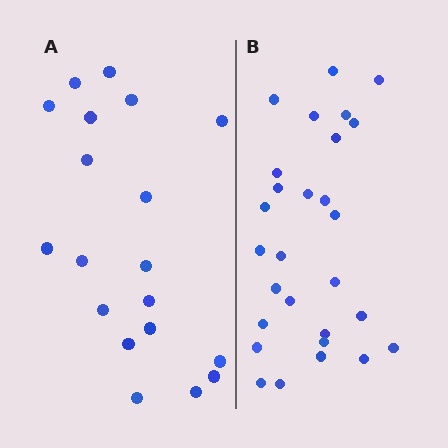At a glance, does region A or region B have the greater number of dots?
Region B (the right region) has more dots.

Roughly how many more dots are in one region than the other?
Region B has roughly 8 or so more dots than region A.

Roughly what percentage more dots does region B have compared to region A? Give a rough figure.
About 45% more.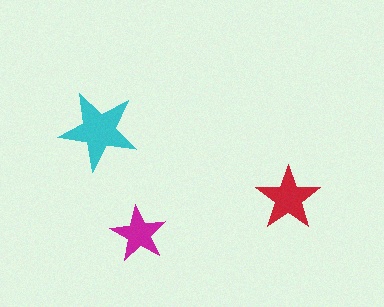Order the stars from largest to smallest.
the cyan one, the red one, the magenta one.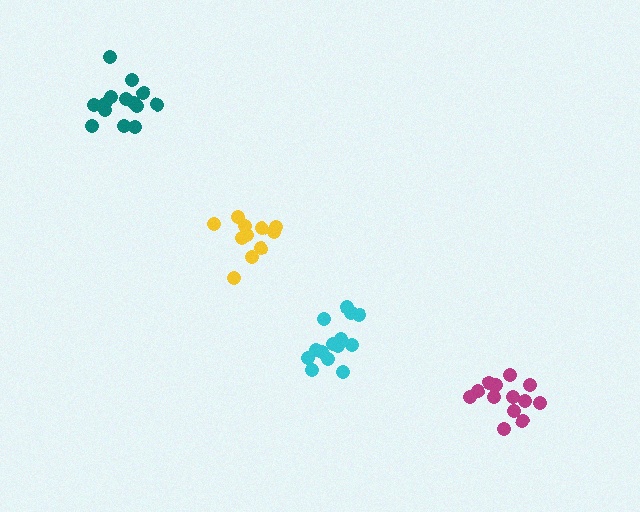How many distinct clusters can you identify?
There are 4 distinct clusters.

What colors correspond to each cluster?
The clusters are colored: yellow, magenta, cyan, teal.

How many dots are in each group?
Group 1: 11 dots, Group 2: 14 dots, Group 3: 14 dots, Group 4: 14 dots (53 total).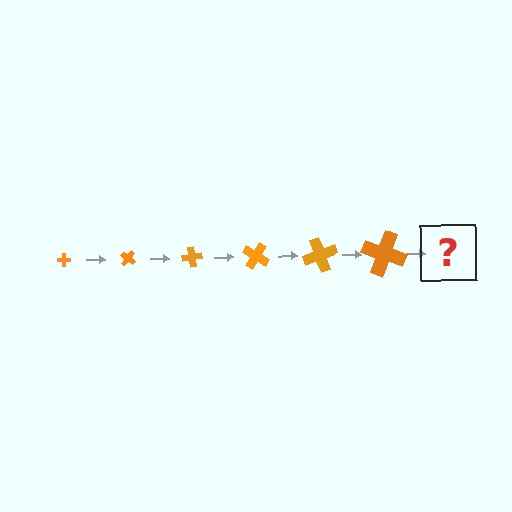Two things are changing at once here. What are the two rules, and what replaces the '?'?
The two rules are that the cross grows larger each step and it rotates 40 degrees each step. The '?' should be a cross, larger than the previous one and rotated 240 degrees from the start.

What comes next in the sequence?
The next element should be a cross, larger than the previous one and rotated 240 degrees from the start.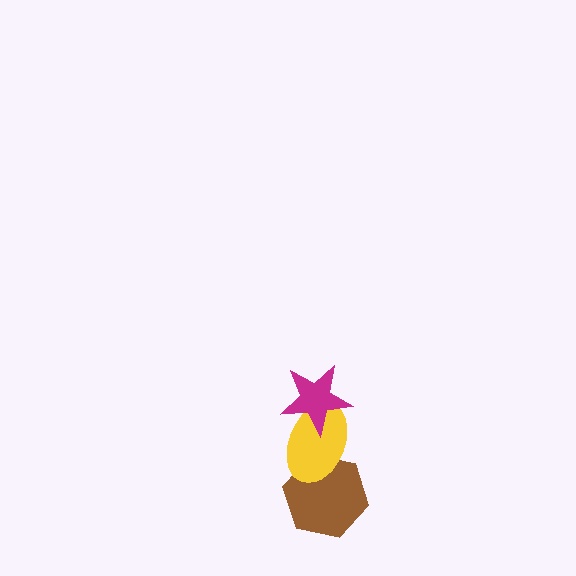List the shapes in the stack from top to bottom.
From top to bottom: the magenta star, the yellow ellipse, the brown hexagon.